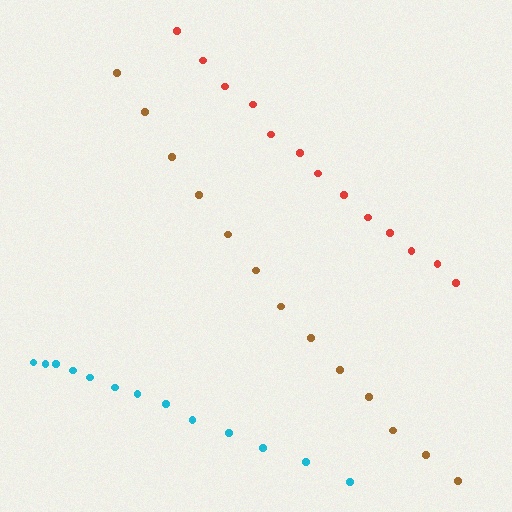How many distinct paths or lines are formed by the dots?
There are 3 distinct paths.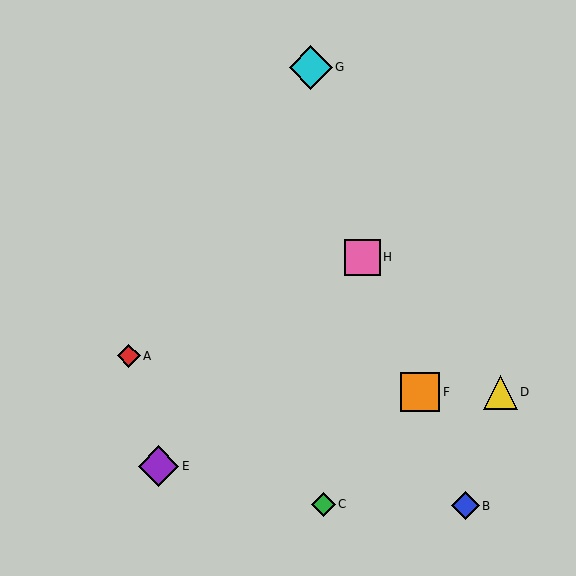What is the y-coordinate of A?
Object A is at y≈356.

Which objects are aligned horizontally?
Objects D, F are aligned horizontally.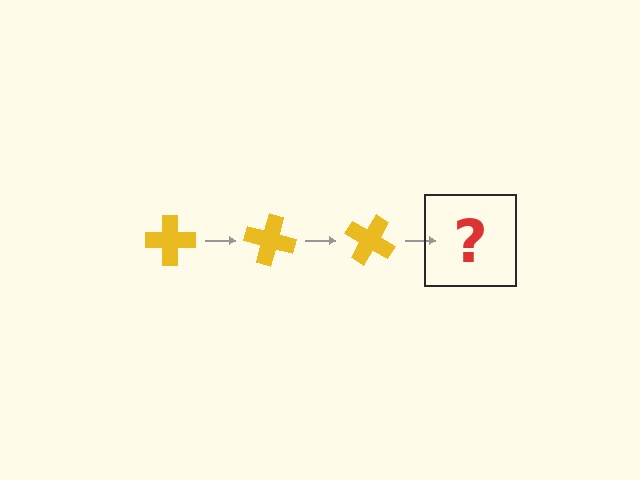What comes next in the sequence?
The next element should be a yellow cross rotated 45 degrees.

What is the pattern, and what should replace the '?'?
The pattern is that the cross rotates 15 degrees each step. The '?' should be a yellow cross rotated 45 degrees.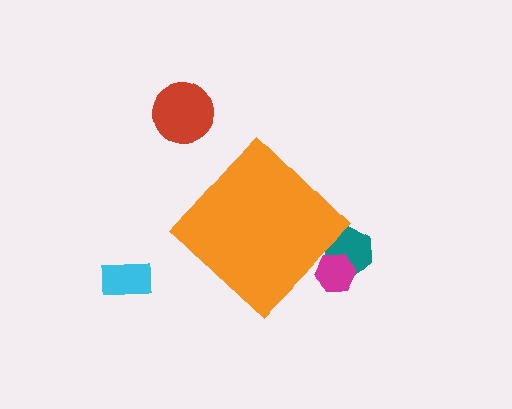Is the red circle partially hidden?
No, the red circle is fully visible.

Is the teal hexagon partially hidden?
Yes, the teal hexagon is partially hidden behind the orange diamond.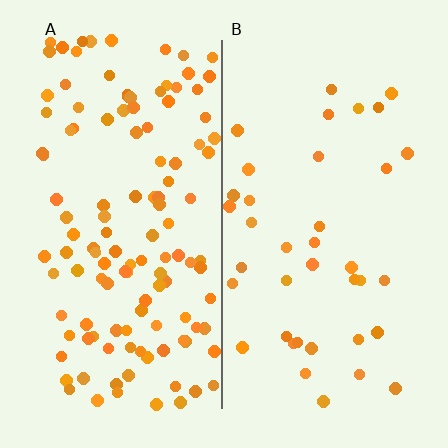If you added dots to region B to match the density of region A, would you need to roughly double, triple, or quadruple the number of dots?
Approximately triple.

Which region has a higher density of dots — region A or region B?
A (the left).